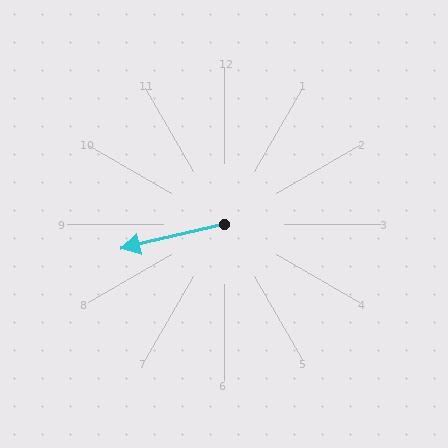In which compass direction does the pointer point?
West.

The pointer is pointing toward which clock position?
Roughly 9 o'clock.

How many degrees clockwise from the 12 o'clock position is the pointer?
Approximately 257 degrees.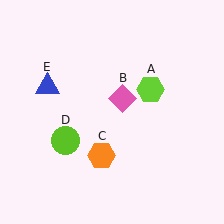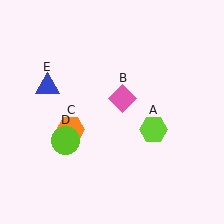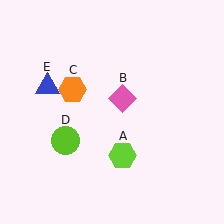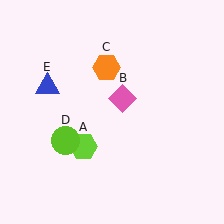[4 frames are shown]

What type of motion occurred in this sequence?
The lime hexagon (object A), orange hexagon (object C) rotated clockwise around the center of the scene.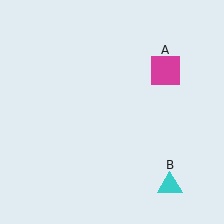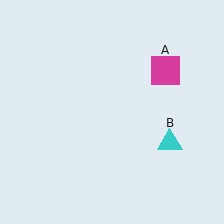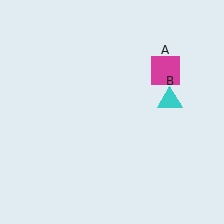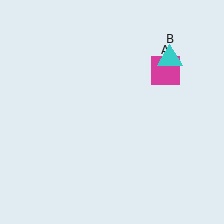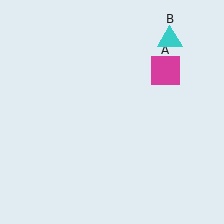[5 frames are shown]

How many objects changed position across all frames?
1 object changed position: cyan triangle (object B).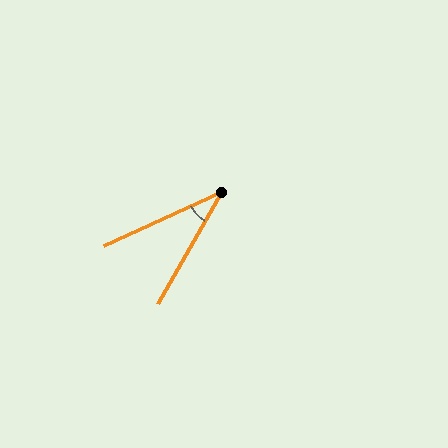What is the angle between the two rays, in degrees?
Approximately 36 degrees.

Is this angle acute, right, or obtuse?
It is acute.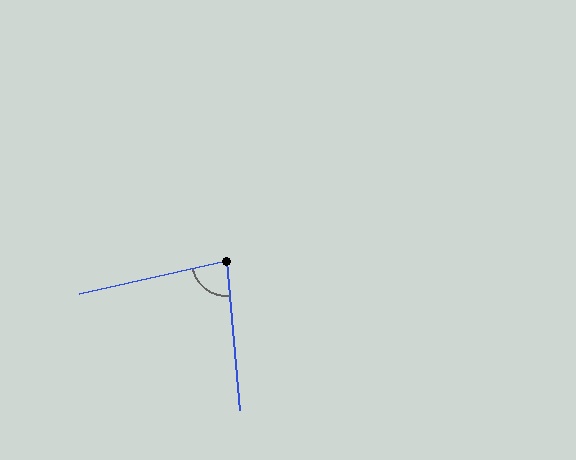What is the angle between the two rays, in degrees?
Approximately 82 degrees.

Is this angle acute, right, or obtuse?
It is acute.